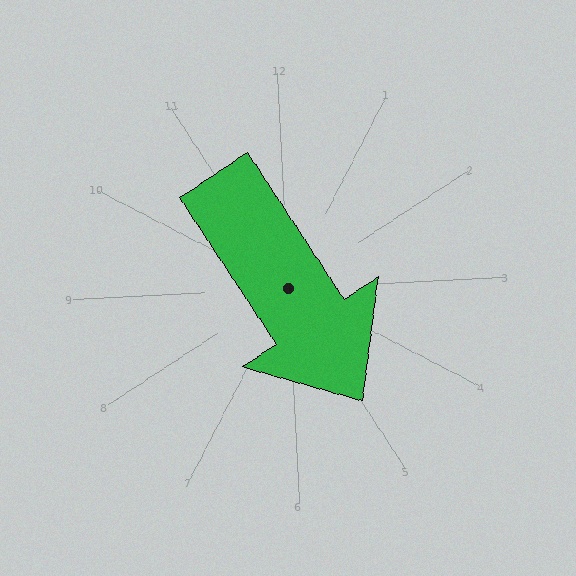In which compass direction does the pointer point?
Southeast.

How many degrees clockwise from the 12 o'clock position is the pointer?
Approximately 149 degrees.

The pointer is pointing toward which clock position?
Roughly 5 o'clock.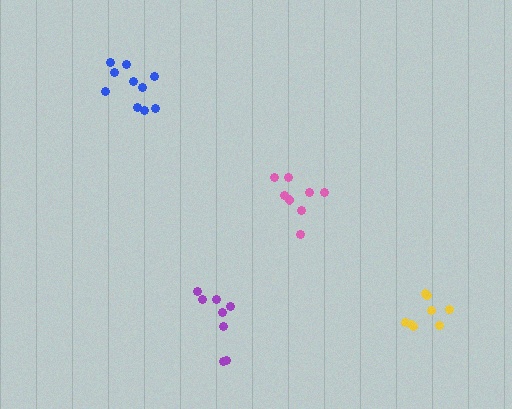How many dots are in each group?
Group 1: 8 dots, Group 2: 8 dots, Group 3: 10 dots, Group 4: 8 dots (34 total).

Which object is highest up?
The blue cluster is topmost.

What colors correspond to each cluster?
The clusters are colored: purple, pink, blue, yellow.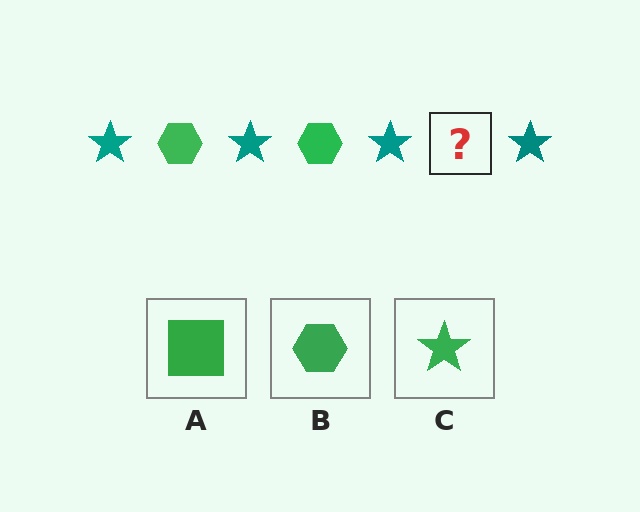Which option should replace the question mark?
Option B.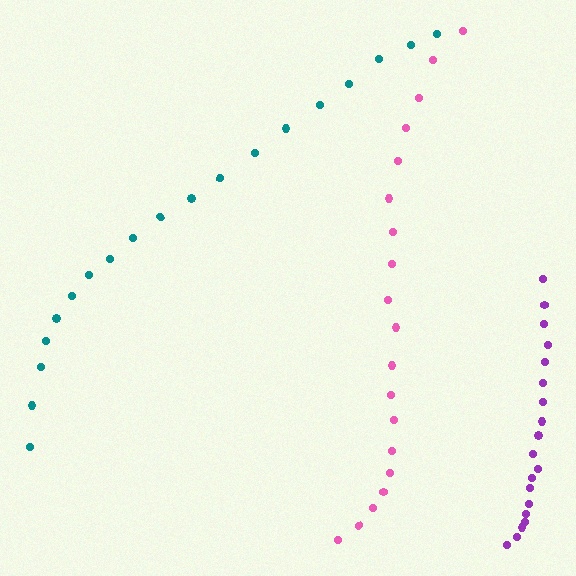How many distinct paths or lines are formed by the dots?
There are 3 distinct paths.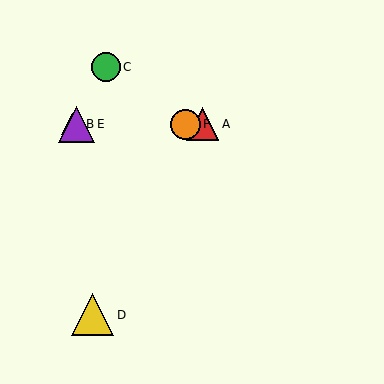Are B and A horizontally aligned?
Yes, both are at y≈124.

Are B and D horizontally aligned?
No, B is at y≈124 and D is at y≈315.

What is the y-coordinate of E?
Object E is at y≈124.